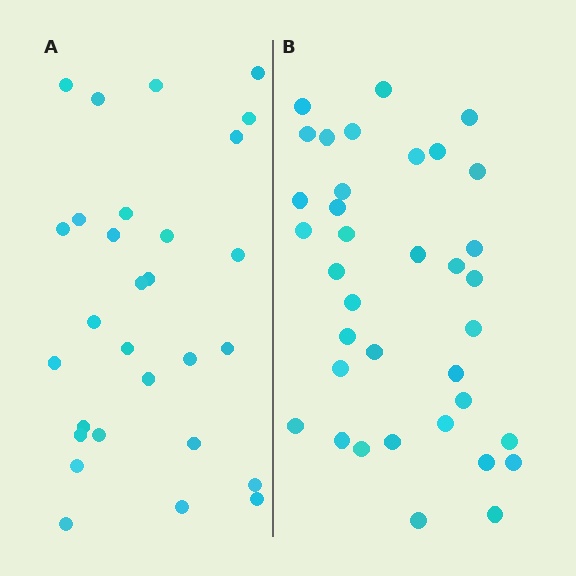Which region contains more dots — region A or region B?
Region B (the right region) has more dots.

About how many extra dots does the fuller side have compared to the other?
Region B has roughly 8 or so more dots than region A.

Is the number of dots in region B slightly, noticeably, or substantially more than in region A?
Region B has only slightly more — the two regions are fairly close. The ratio is roughly 1.2 to 1.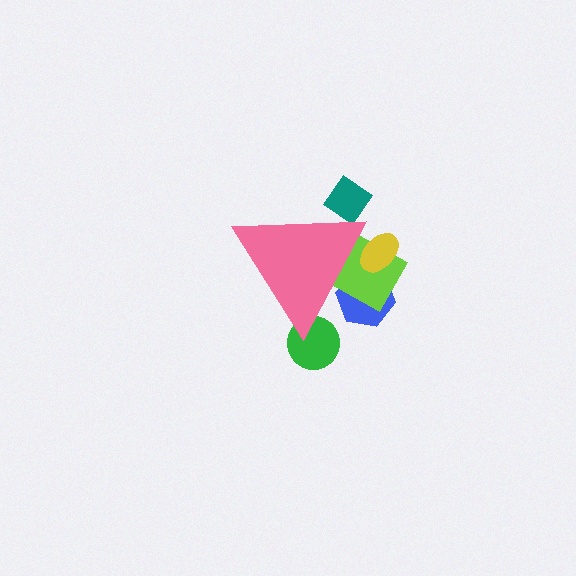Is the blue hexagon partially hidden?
Yes, the blue hexagon is partially hidden behind the pink triangle.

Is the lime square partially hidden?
Yes, the lime square is partially hidden behind the pink triangle.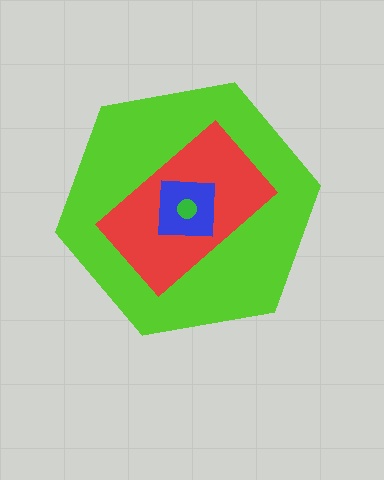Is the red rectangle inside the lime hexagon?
Yes.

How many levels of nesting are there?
4.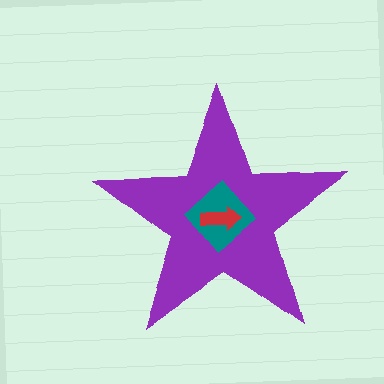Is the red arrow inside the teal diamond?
Yes.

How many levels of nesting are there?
3.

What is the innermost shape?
The red arrow.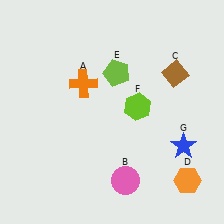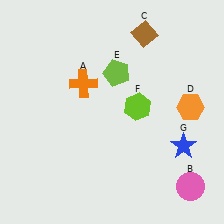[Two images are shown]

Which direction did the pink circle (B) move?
The pink circle (B) moved right.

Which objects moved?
The objects that moved are: the pink circle (B), the brown diamond (C), the orange hexagon (D).